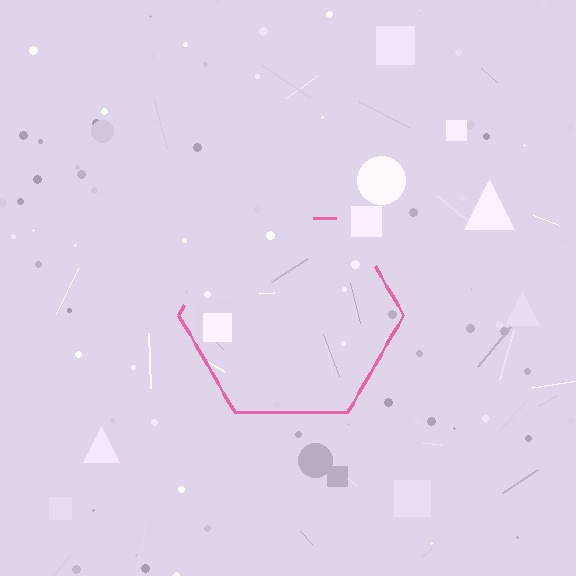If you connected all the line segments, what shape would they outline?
They would outline a hexagon.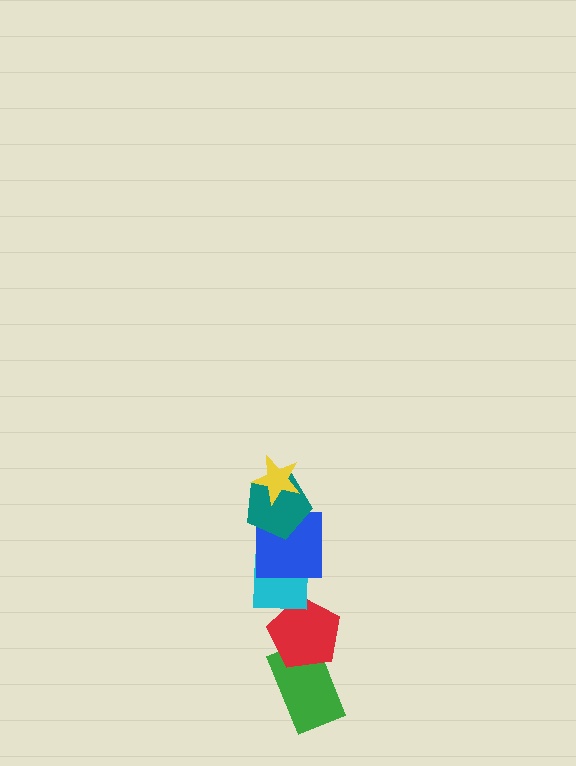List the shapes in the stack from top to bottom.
From top to bottom: the yellow star, the teal pentagon, the blue square, the cyan square, the red pentagon, the green rectangle.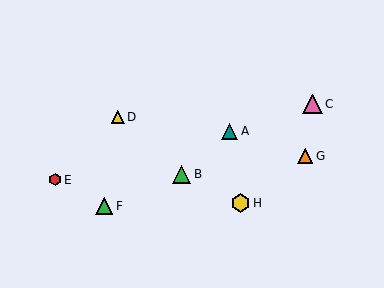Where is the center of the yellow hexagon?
The center of the yellow hexagon is at (241, 203).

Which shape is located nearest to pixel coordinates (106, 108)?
The yellow triangle (labeled D) at (118, 117) is nearest to that location.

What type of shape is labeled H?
Shape H is a yellow hexagon.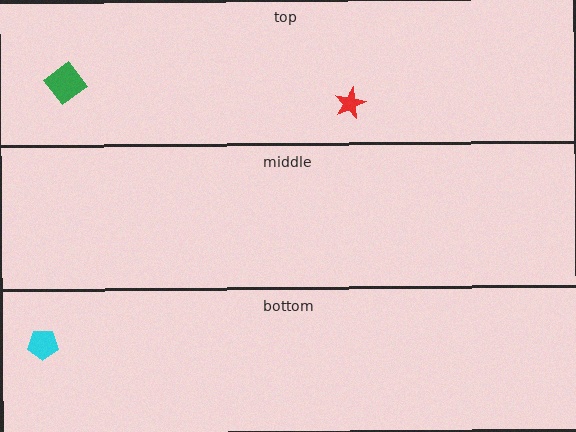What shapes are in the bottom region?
The cyan pentagon.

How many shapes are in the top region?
2.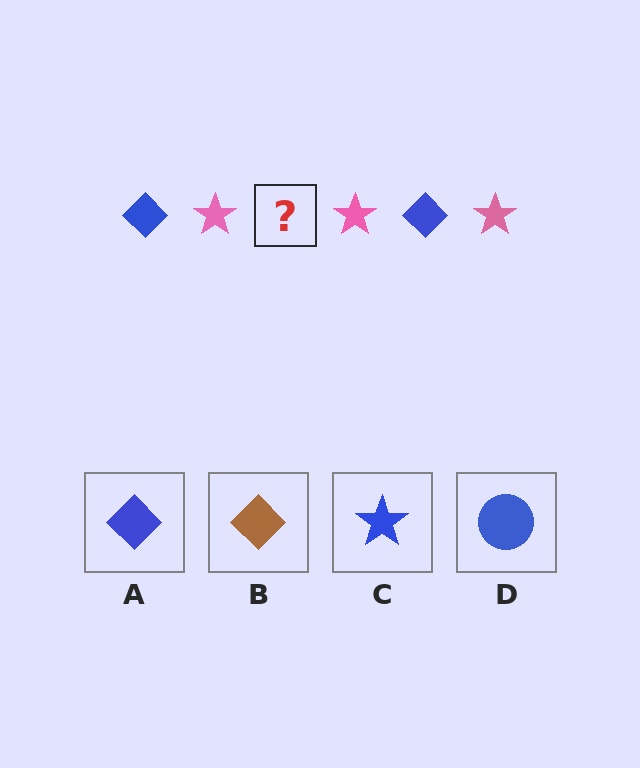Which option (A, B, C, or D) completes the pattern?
A.